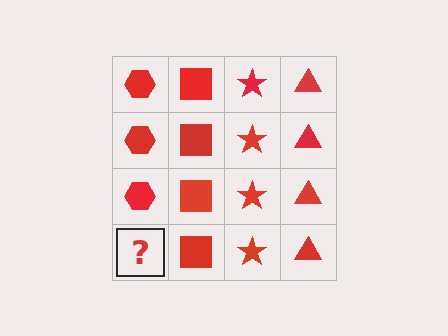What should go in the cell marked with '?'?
The missing cell should contain a red hexagon.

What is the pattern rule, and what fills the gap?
The rule is that each column has a consistent shape. The gap should be filled with a red hexagon.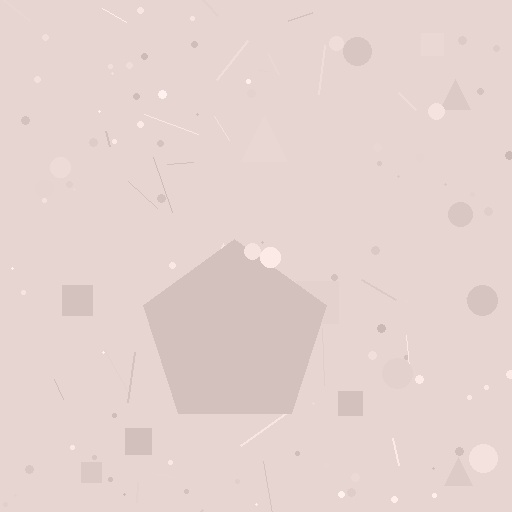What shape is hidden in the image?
A pentagon is hidden in the image.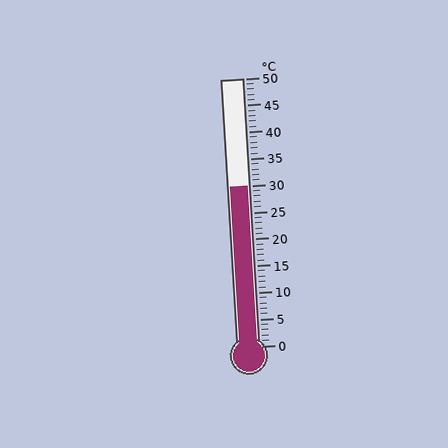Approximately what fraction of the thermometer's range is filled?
The thermometer is filled to approximately 60% of its range.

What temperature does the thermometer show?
The thermometer shows approximately 30°C.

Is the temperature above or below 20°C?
The temperature is above 20°C.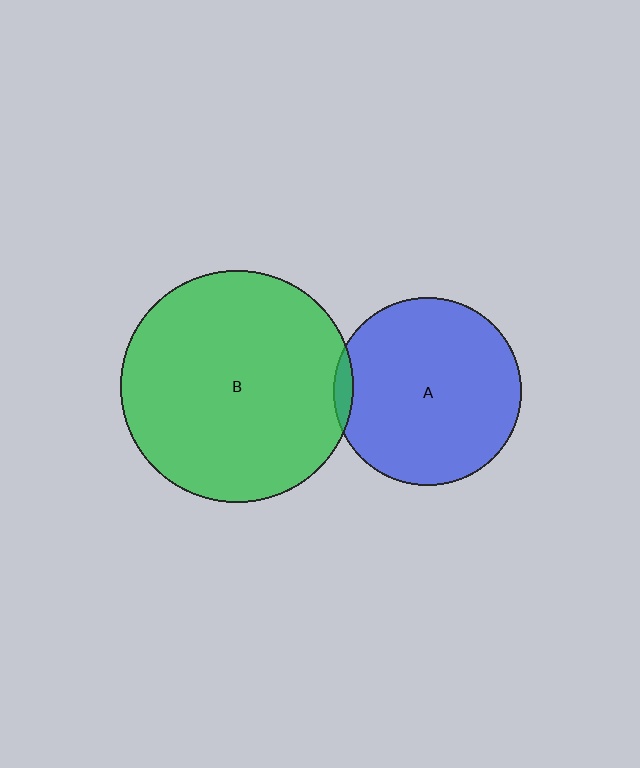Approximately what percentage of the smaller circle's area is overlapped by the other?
Approximately 5%.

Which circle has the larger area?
Circle B (green).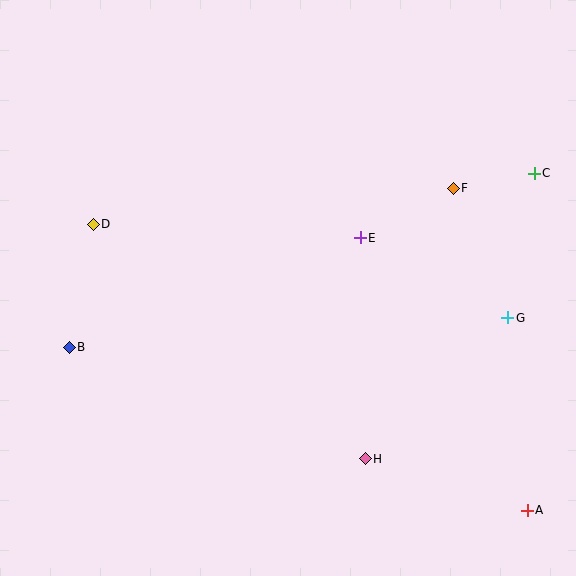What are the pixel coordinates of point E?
Point E is at (360, 238).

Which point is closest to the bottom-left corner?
Point B is closest to the bottom-left corner.